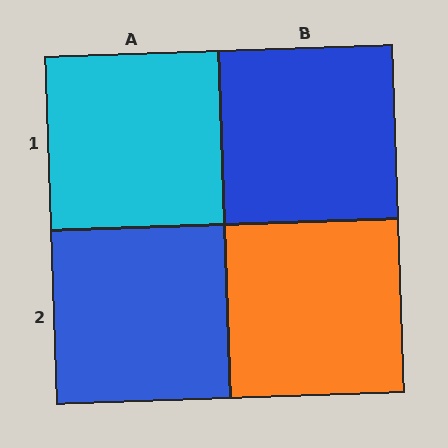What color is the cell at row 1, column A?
Cyan.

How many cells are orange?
1 cell is orange.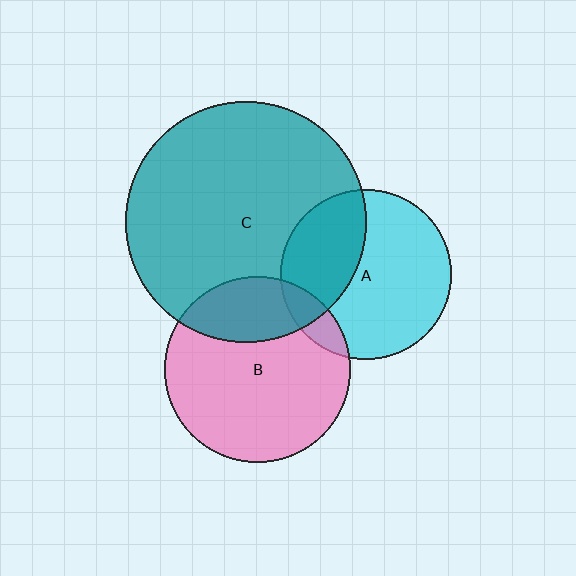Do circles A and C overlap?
Yes.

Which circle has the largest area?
Circle C (teal).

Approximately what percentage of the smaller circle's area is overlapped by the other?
Approximately 35%.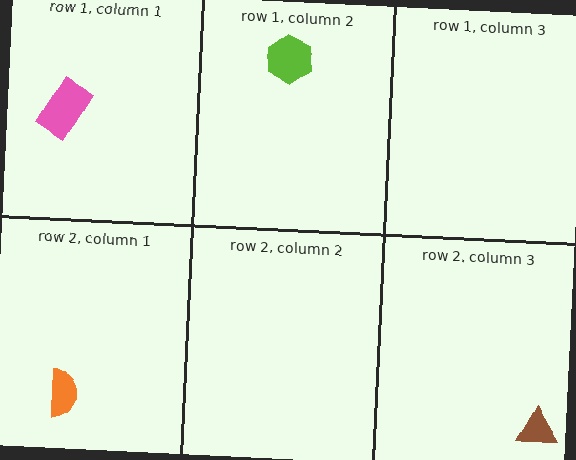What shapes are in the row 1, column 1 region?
The pink rectangle.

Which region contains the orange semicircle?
The row 2, column 1 region.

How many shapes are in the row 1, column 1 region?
1.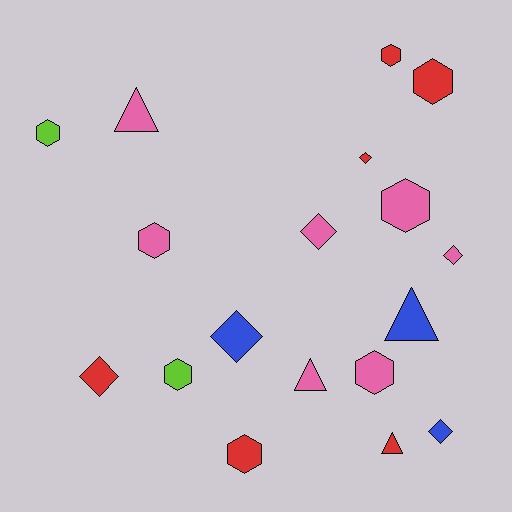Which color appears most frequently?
Pink, with 7 objects.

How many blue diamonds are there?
There are 2 blue diamonds.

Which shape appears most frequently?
Hexagon, with 8 objects.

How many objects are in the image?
There are 18 objects.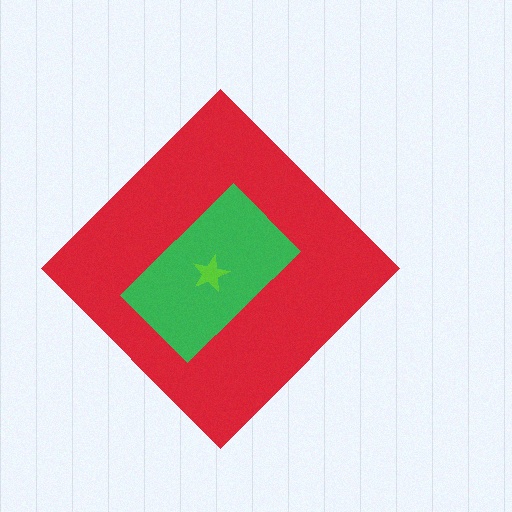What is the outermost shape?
The red diamond.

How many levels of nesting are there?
3.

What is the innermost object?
The lime star.